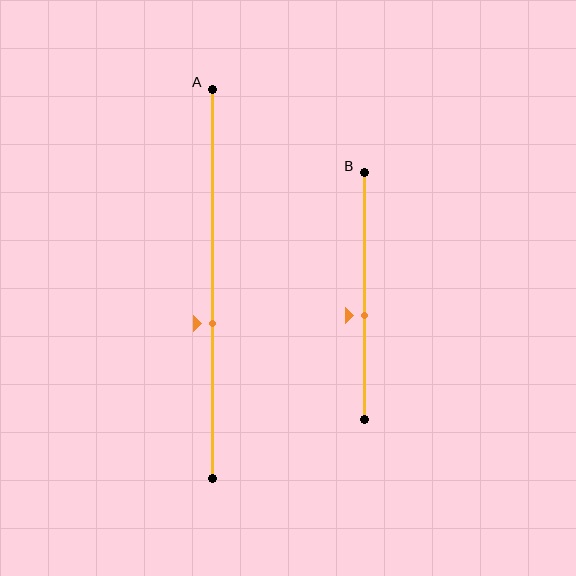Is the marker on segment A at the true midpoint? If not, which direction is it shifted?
No, the marker on segment A is shifted downward by about 10% of the segment length.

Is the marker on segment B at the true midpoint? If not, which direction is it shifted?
No, the marker on segment B is shifted downward by about 8% of the segment length.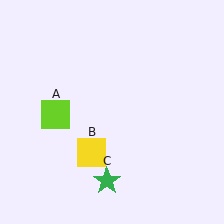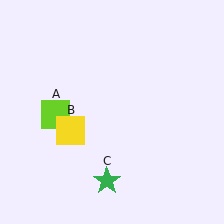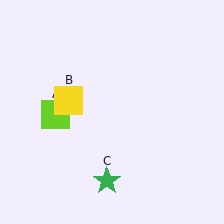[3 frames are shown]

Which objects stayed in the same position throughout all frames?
Lime square (object A) and green star (object C) remained stationary.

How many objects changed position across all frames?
1 object changed position: yellow square (object B).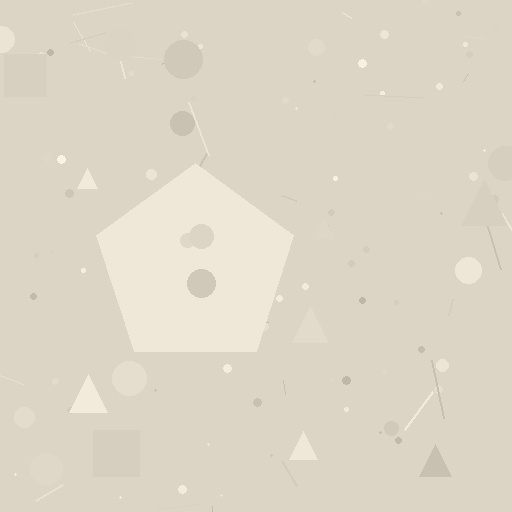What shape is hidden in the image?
A pentagon is hidden in the image.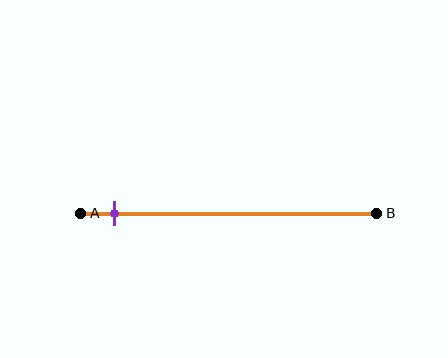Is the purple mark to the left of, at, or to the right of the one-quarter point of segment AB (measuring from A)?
The purple mark is to the left of the one-quarter point of segment AB.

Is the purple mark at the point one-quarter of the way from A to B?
No, the mark is at about 10% from A, not at the 25% one-quarter point.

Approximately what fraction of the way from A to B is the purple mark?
The purple mark is approximately 10% of the way from A to B.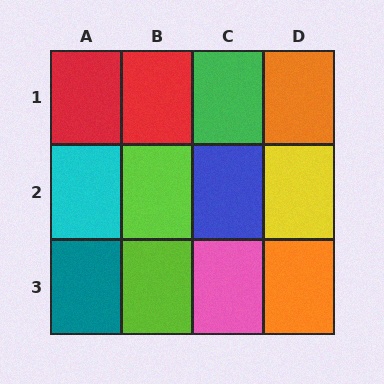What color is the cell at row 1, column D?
Orange.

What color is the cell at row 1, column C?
Green.